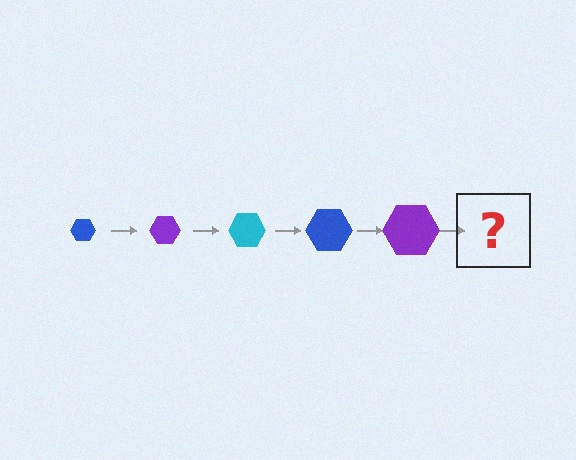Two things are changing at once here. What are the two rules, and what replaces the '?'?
The two rules are that the hexagon grows larger each step and the color cycles through blue, purple, and cyan. The '?' should be a cyan hexagon, larger than the previous one.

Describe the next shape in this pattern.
It should be a cyan hexagon, larger than the previous one.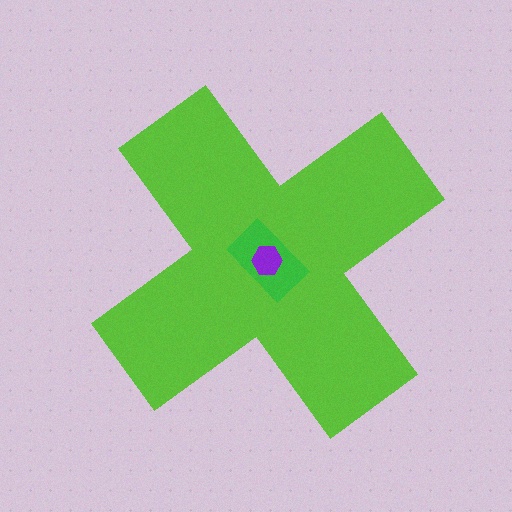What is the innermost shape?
The purple hexagon.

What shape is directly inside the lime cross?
The green rectangle.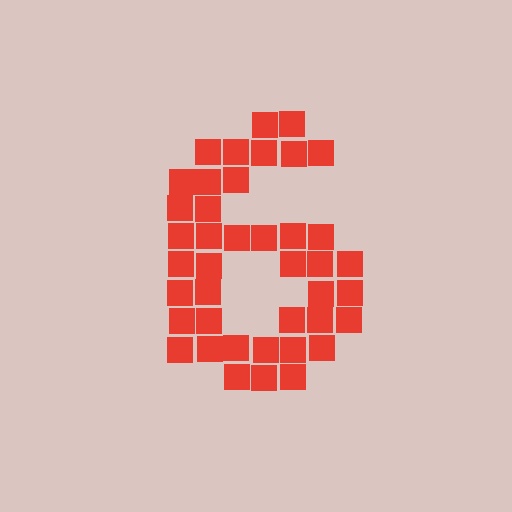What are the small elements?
The small elements are squares.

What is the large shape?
The large shape is the digit 6.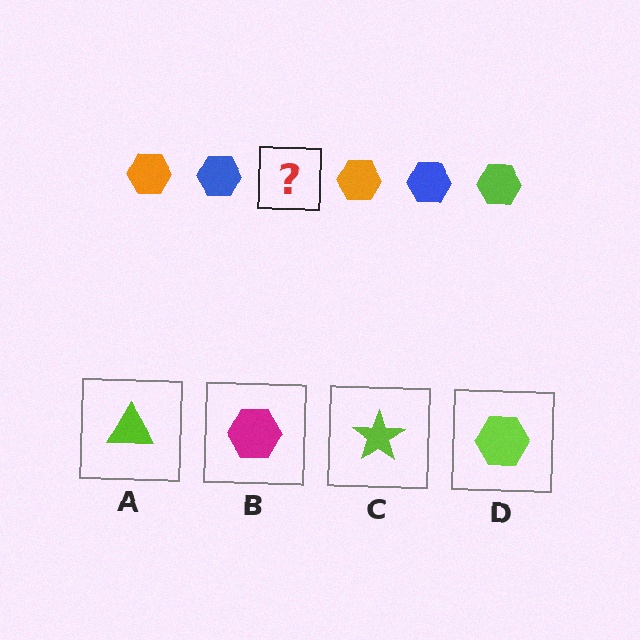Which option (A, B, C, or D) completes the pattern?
D.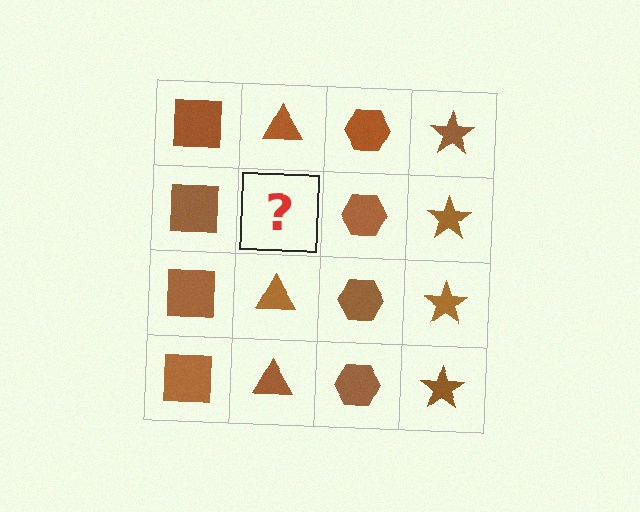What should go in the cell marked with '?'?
The missing cell should contain a brown triangle.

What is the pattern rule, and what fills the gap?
The rule is that each column has a consistent shape. The gap should be filled with a brown triangle.